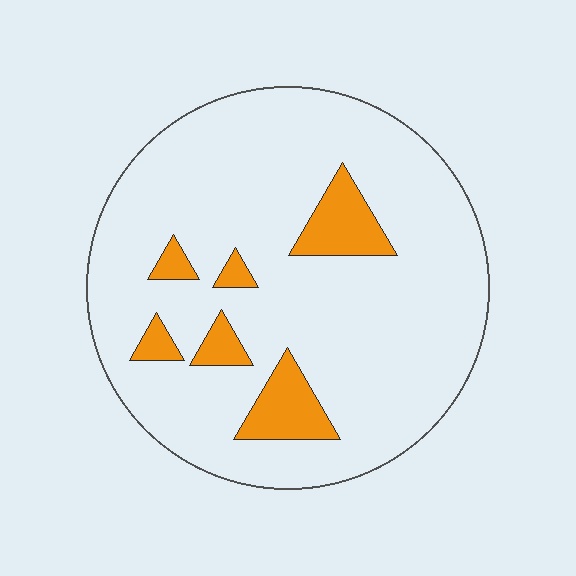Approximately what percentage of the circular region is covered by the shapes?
Approximately 10%.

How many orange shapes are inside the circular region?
6.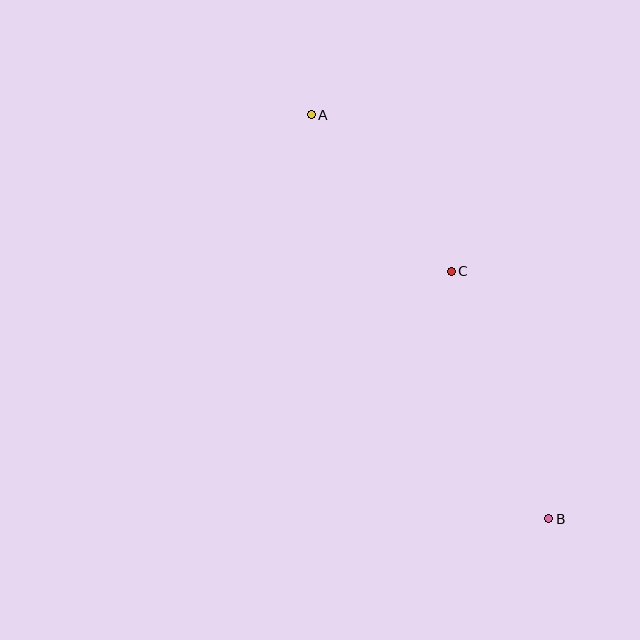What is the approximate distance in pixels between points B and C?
The distance between B and C is approximately 266 pixels.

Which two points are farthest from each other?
Points A and B are farthest from each other.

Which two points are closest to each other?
Points A and C are closest to each other.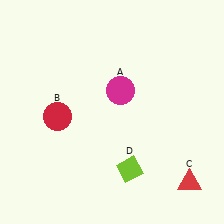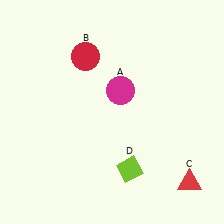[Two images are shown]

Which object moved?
The red circle (B) moved up.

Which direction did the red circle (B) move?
The red circle (B) moved up.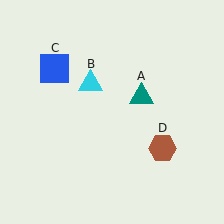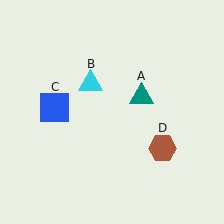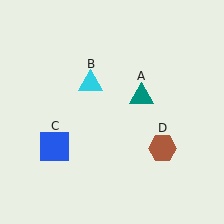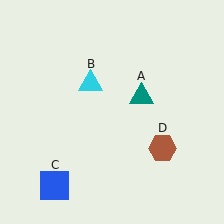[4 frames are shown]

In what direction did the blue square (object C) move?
The blue square (object C) moved down.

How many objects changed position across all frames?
1 object changed position: blue square (object C).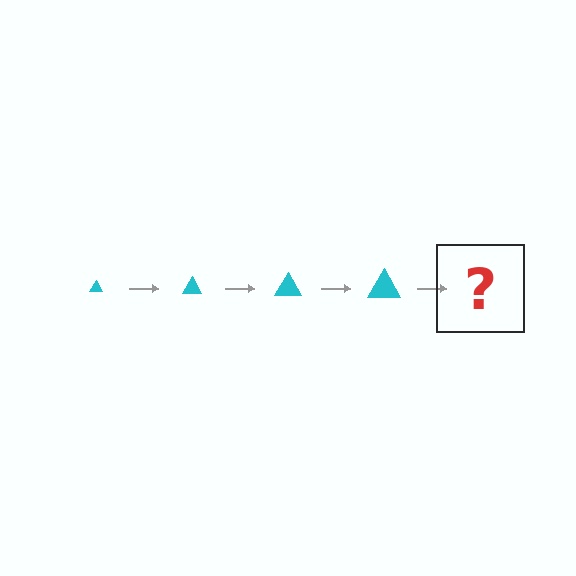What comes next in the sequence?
The next element should be a cyan triangle, larger than the previous one.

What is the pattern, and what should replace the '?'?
The pattern is that the triangle gets progressively larger each step. The '?' should be a cyan triangle, larger than the previous one.